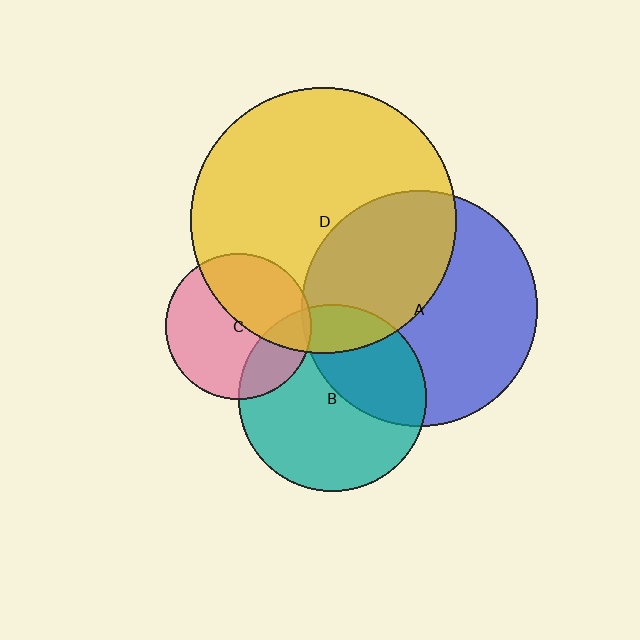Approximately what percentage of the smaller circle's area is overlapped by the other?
Approximately 5%.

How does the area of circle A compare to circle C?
Approximately 2.6 times.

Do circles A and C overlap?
Yes.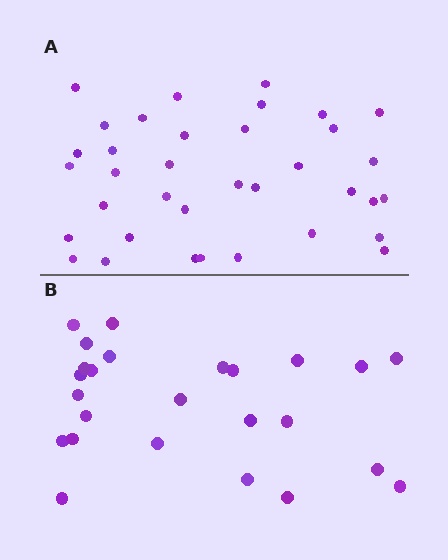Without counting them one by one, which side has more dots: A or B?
Region A (the top region) has more dots.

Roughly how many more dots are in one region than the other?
Region A has roughly 12 or so more dots than region B.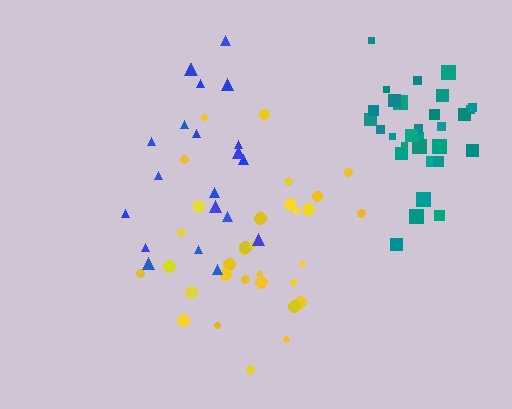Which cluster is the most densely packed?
Teal.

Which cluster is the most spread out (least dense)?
Blue.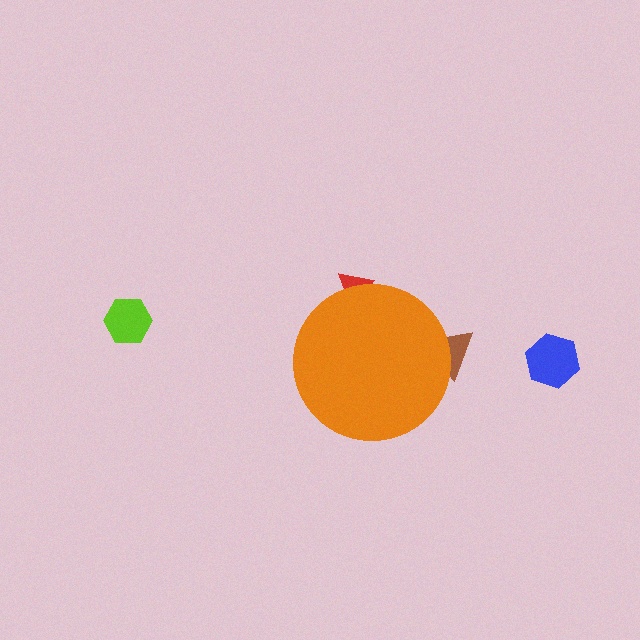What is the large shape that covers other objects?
An orange circle.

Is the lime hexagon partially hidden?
No, the lime hexagon is fully visible.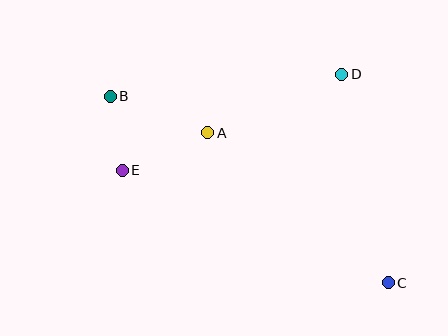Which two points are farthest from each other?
Points B and C are farthest from each other.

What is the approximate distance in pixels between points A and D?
The distance between A and D is approximately 147 pixels.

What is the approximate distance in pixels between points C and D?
The distance between C and D is approximately 214 pixels.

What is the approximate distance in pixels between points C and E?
The distance between C and E is approximately 289 pixels.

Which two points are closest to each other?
Points B and E are closest to each other.